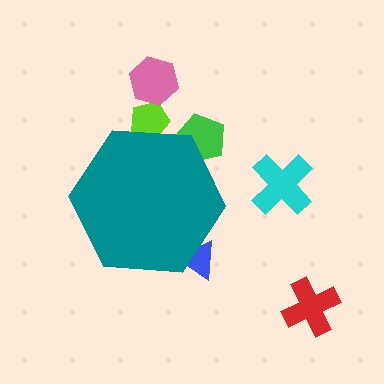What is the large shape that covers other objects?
A teal hexagon.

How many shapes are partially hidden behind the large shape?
3 shapes are partially hidden.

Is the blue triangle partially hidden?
Yes, the blue triangle is partially hidden behind the teal hexagon.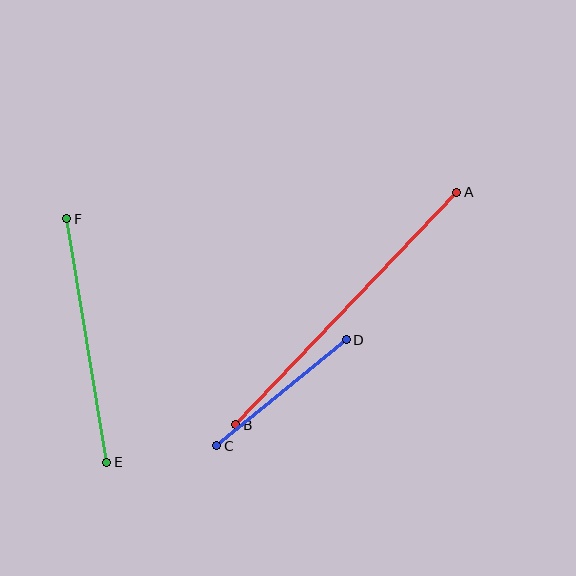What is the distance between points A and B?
The distance is approximately 321 pixels.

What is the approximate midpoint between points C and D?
The midpoint is at approximately (282, 393) pixels.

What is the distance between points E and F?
The distance is approximately 247 pixels.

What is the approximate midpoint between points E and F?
The midpoint is at approximately (87, 340) pixels.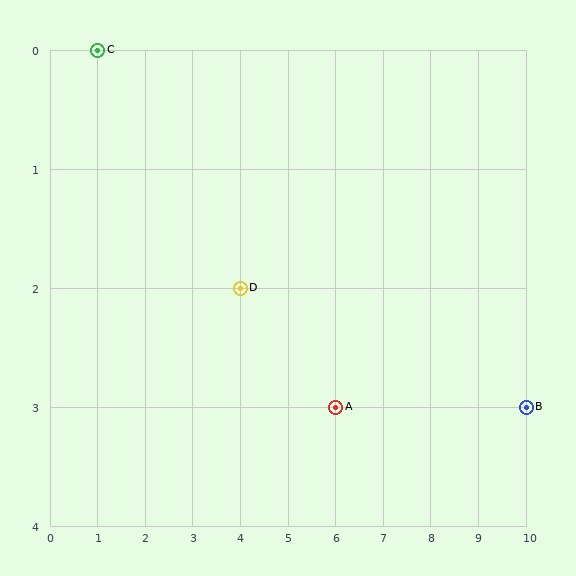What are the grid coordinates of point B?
Point B is at grid coordinates (10, 3).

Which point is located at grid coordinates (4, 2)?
Point D is at (4, 2).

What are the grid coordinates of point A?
Point A is at grid coordinates (6, 3).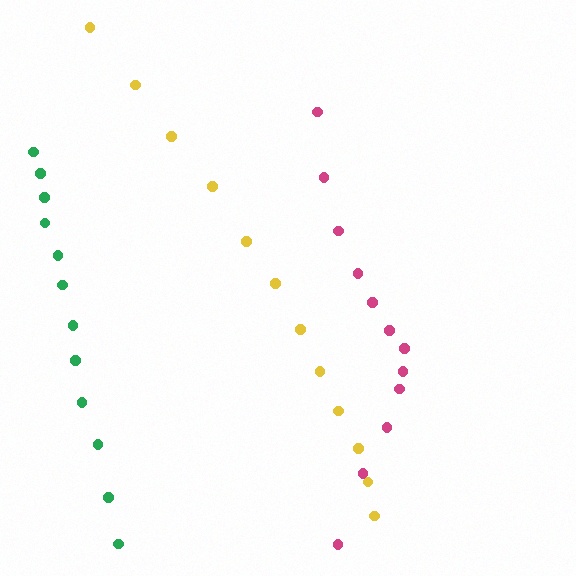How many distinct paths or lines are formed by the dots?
There are 3 distinct paths.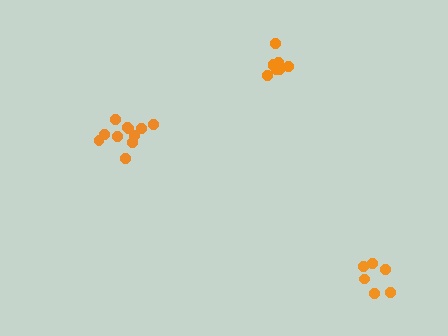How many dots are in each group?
Group 1: 11 dots, Group 2: 6 dots, Group 3: 8 dots (25 total).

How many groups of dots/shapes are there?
There are 3 groups.